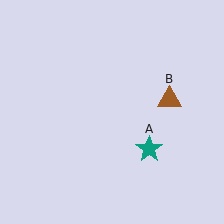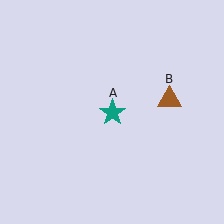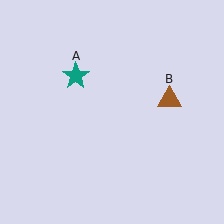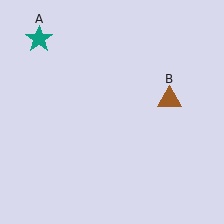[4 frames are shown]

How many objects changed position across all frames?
1 object changed position: teal star (object A).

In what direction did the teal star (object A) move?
The teal star (object A) moved up and to the left.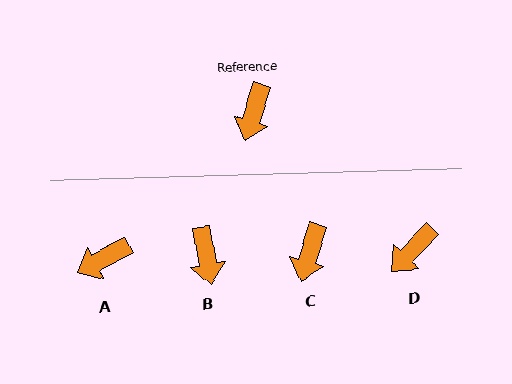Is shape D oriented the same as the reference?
No, it is off by about 27 degrees.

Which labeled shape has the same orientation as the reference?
C.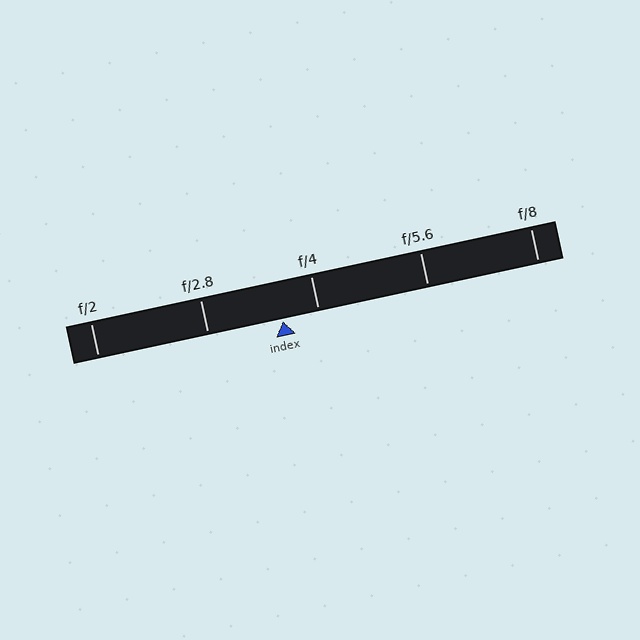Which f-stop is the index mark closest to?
The index mark is closest to f/4.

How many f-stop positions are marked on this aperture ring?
There are 5 f-stop positions marked.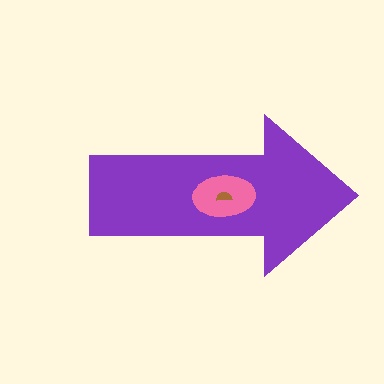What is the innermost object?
The brown semicircle.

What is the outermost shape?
The purple arrow.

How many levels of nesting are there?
3.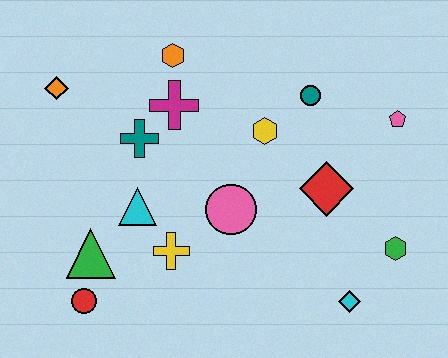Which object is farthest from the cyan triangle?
The pink pentagon is farthest from the cyan triangle.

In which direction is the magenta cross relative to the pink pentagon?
The magenta cross is to the left of the pink pentagon.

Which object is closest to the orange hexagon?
The magenta cross is closest to the orange hexagon.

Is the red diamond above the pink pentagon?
No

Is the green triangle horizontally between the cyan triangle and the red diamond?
No